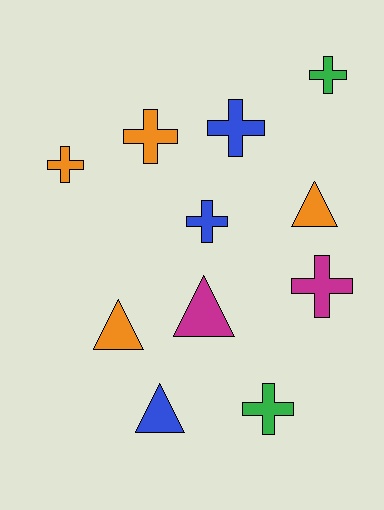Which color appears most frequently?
Orange, with 4 objects.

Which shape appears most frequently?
Cross, with 7 objects.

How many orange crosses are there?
There are 2 orange crosses.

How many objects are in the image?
There are 11 objects.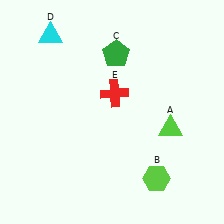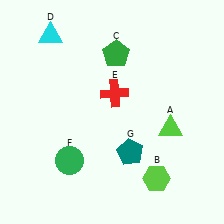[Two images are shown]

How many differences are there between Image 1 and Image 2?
There are 2 differences between the two images.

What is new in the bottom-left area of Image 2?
A green circle (F) was added in the bottom-left area of Image 2.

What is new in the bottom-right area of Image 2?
A teal pentagon (G) was added in the bottom-right area of Image 2.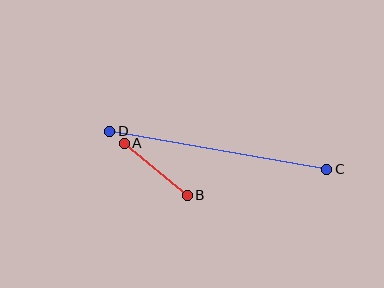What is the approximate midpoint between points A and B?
The midpoint is at approximately (156, 169) pixels.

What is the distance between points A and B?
The distance is approximately 82 pixels.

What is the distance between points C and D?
The distance is approximately 221 pixels.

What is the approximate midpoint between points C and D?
The midpoint is at approximately (218, 150) pixels.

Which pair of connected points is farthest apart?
Points C and D are farthest apart.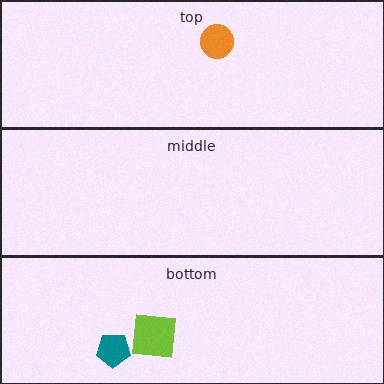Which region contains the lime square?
The bottom region.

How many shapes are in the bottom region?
2.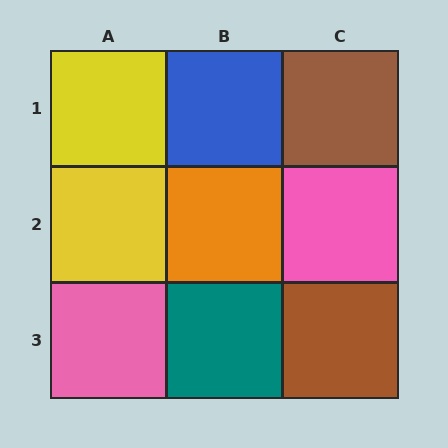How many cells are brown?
2 cells are brown.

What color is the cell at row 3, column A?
Pink.